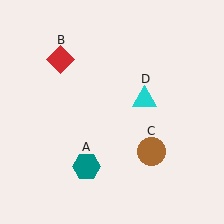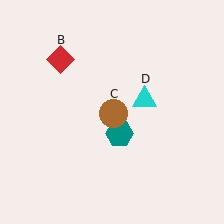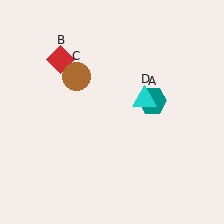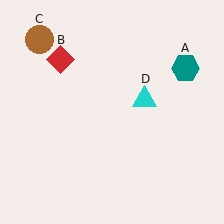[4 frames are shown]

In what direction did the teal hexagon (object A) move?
The teal hexagon (object A) moved up and to the right.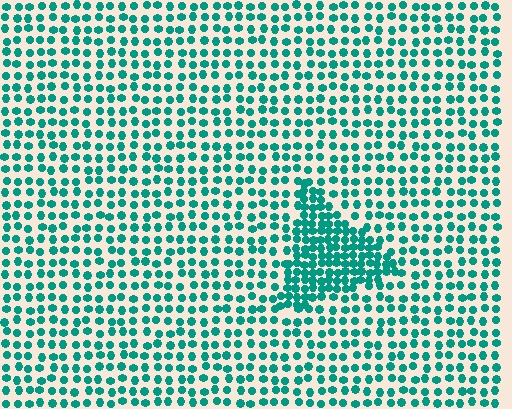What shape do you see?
I see a triangle.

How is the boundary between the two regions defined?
The boundary is defined by a change in element density (approximately 2.1x ratio). All elements are the same color, size, and shape.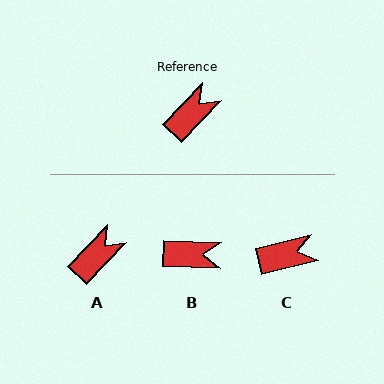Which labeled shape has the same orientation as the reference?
A.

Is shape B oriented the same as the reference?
No, it is off by about 49 degrees.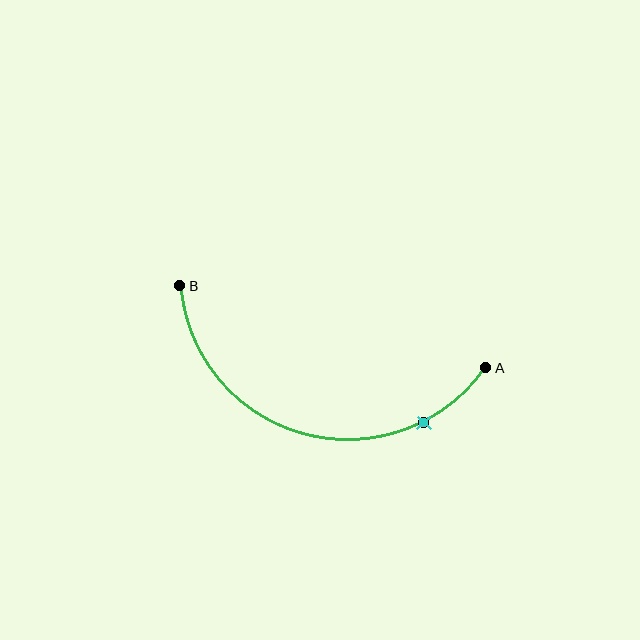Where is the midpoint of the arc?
The arc midpoint is the point on the curve farthest from the straight line joining A and B. It sits below that line.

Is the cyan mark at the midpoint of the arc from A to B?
No. The cyan mark lies on the arc but is closer to endpoint A. The arc midpoint would be at the point on the curve equidistant along the arc from both A and B.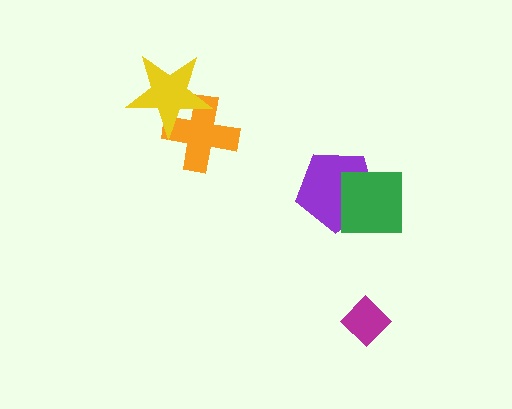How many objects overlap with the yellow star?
1 object overlaps with the yellow star.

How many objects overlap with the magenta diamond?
0 objects overlap with the magenta diamond.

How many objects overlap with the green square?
1 object overlaps with the green square.